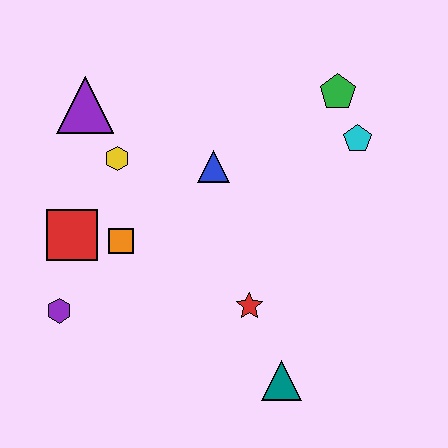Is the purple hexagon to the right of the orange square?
No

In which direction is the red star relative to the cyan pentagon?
The red star is below the cyan pentagon.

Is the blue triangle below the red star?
No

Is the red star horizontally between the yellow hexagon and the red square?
No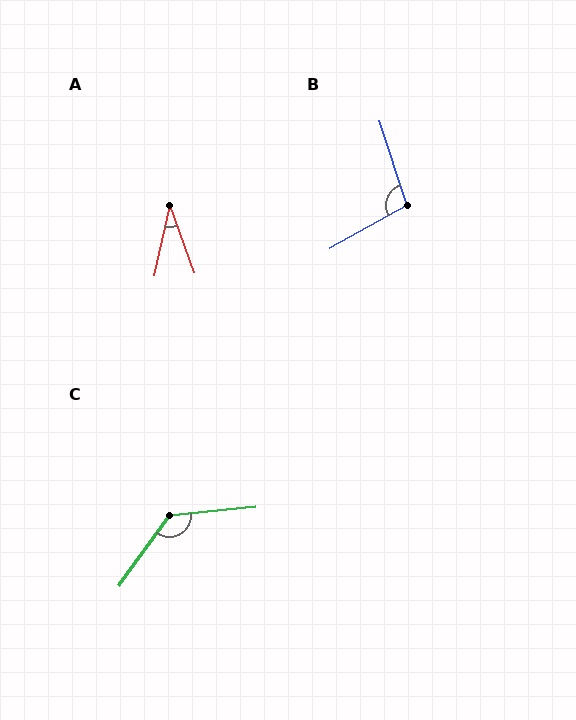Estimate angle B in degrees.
Approximately 102 degrees.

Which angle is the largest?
C, at approximately 131 degrees.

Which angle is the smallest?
A, at approximately 32 degrees.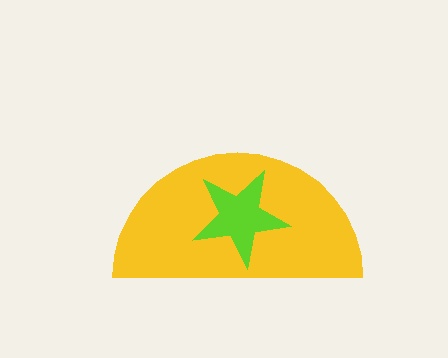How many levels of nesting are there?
2.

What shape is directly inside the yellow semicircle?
The lime star.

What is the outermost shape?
The yellow semicircle.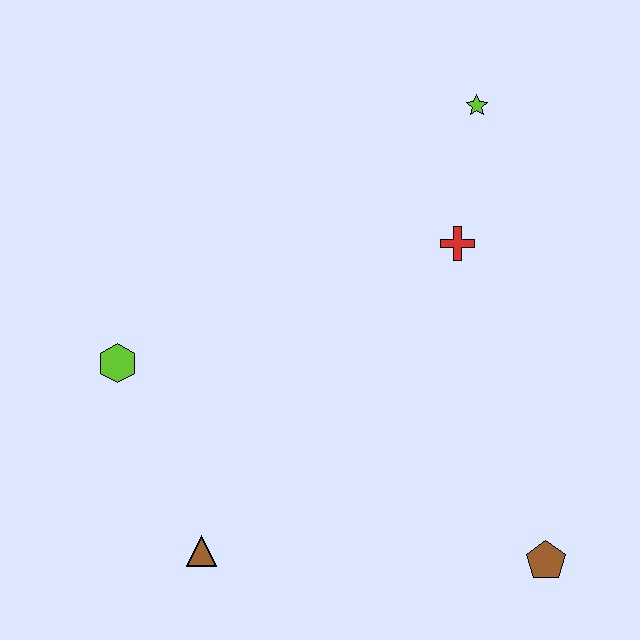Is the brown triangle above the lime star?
No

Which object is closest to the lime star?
The red cross is closest to the lime star.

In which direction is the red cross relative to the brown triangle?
The red cross is above the brown triangle.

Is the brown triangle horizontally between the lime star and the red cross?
No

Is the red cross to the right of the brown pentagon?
No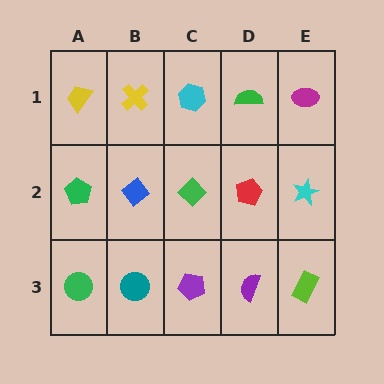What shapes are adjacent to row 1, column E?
A cyan star (row 2, column E), a green semicircle (row 1, column D).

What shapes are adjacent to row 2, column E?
A magenta ellipse (row 1, column E), a lime rectangle (row 3, column E), a red pentagon (row 2, column D).